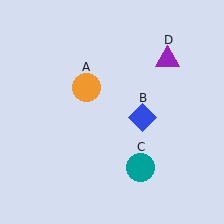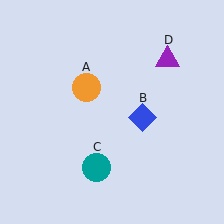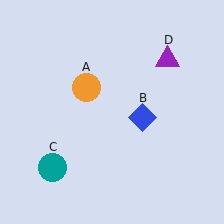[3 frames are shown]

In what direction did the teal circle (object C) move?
The teal circle (object C) moved left.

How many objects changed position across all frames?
1 object changed position: teal circle (object C).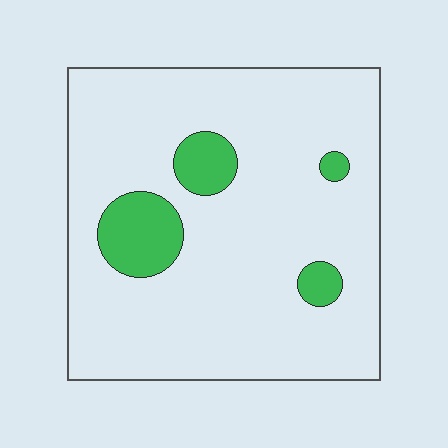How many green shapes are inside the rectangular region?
4.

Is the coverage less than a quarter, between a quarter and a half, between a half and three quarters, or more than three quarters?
Less than a quarter.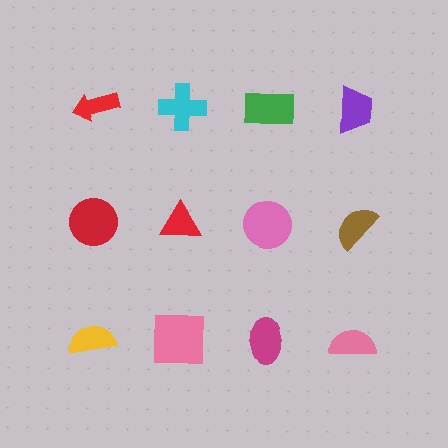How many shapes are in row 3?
4 shapes.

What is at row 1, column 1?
A red arrow.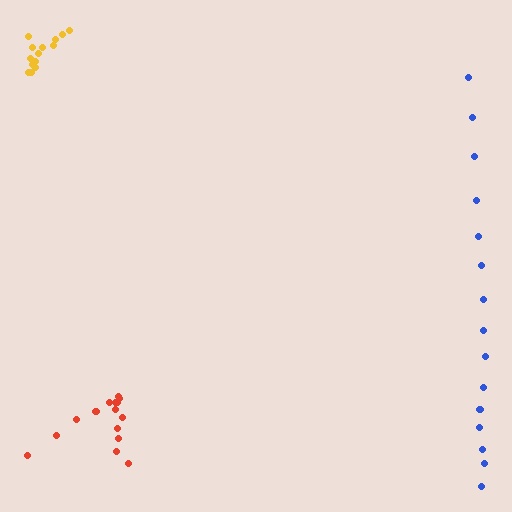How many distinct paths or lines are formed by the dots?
There are 3 distinct paths.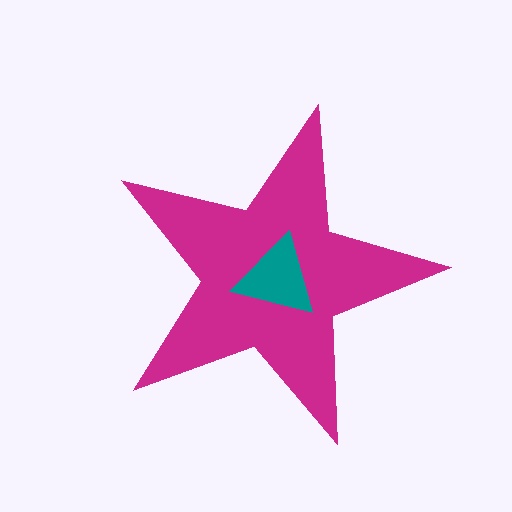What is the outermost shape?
The magenta star.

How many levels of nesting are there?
2.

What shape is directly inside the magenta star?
The teal triangle.